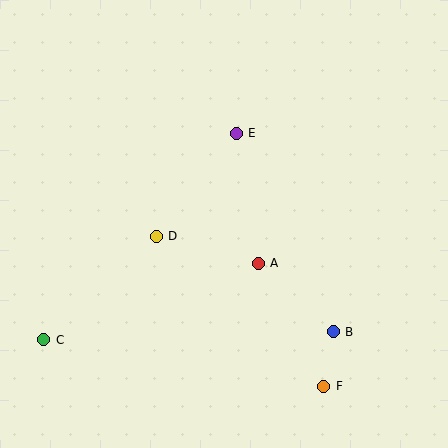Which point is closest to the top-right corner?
Point E is closest to the top-right corner.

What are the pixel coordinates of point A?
Point A is at (258, 264).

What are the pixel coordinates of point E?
Point E is at (236, 133).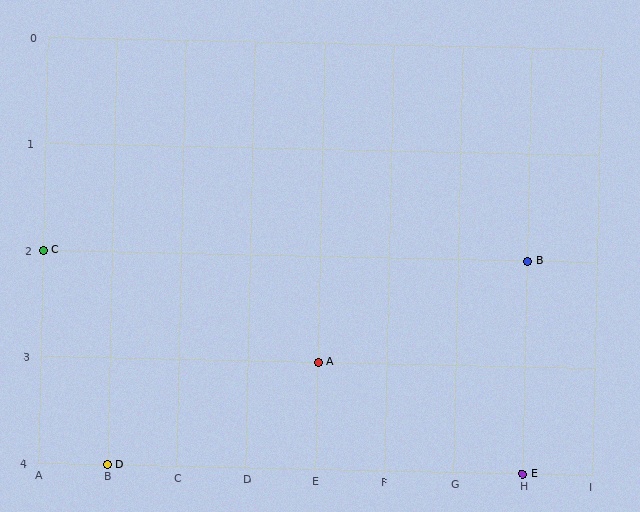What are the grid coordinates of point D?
Point D is at grid coordinates (B, 4).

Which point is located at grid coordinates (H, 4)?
Point E is at (H, 4).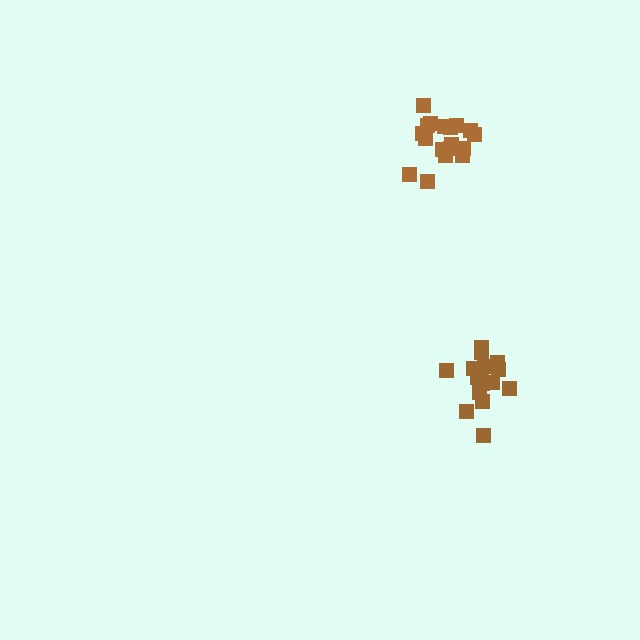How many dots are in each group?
Group 1: 17 dots, Group 2: 18 dots (35 total).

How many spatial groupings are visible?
There are 2 spatial groupings.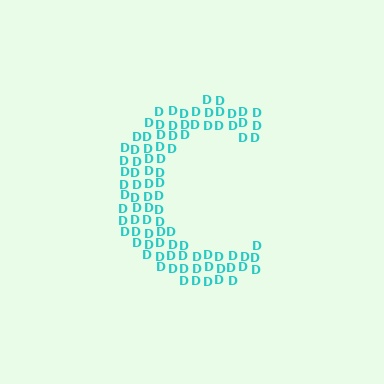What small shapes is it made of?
It is made of small letter D's.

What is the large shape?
The large shape is the letter C.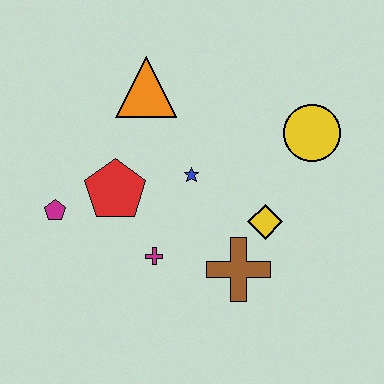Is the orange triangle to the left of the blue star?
Yes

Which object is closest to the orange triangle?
The blue star is closest to the orange triangle.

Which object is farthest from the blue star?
The magenta pentagon is farthest from the blue star.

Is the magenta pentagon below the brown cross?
No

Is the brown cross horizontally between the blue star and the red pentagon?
No